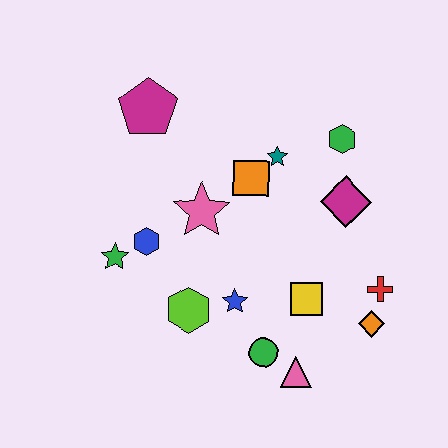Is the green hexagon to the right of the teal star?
Yes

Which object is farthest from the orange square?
The pink triangle is farthest from the orange square.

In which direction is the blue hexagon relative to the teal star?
The blue hexagon is to the left of the teal star.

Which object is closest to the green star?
The blue hexagon is closest to the green star.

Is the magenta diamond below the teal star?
Yes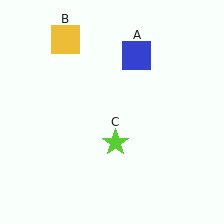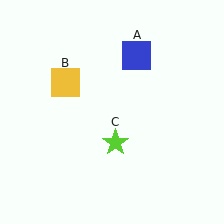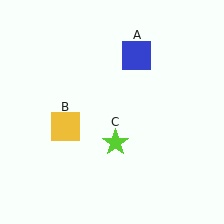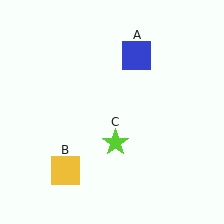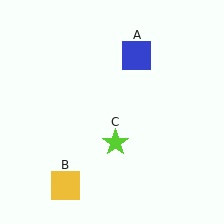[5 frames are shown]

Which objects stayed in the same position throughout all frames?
Blue square (object A) and lime star (object C) remained stationary.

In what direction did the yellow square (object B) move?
The yellow square (object B) moved down.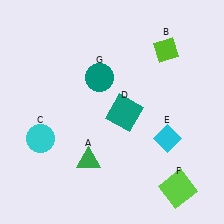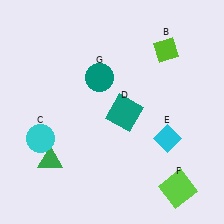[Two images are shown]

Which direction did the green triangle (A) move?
The green triangle (A) moved left.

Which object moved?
The green triangle (A) moved left.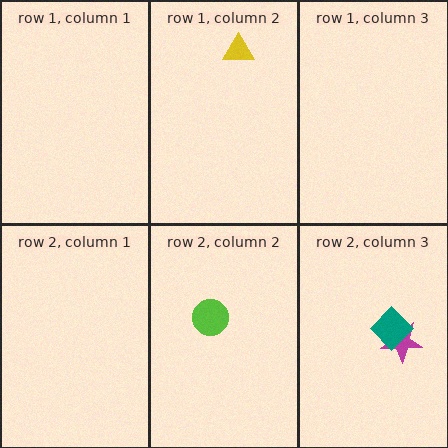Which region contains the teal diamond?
The row 2, column 3 region.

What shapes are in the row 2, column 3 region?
The magenta star, the teal diamond.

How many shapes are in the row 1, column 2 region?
1.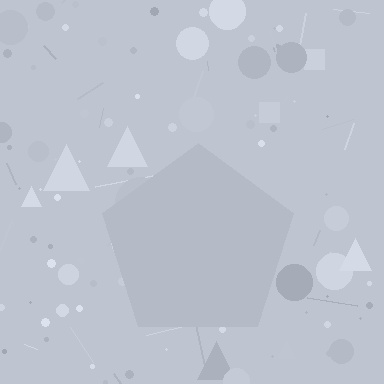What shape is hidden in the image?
A pentagon is hidden in the image.